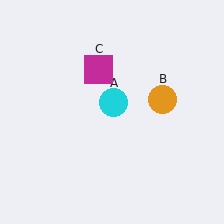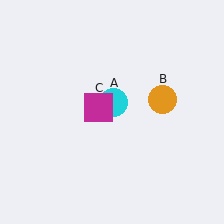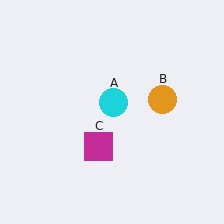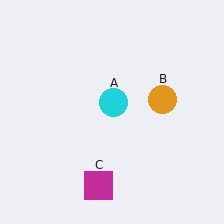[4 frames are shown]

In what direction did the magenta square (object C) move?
The magenta square (object C) moved down.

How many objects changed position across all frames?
1 object changed position: magenta square (object C).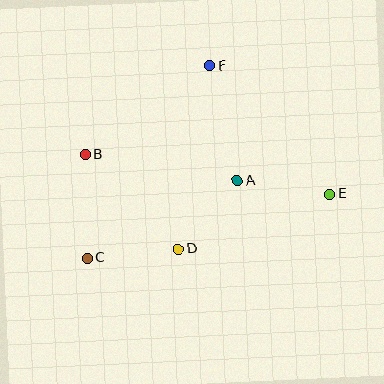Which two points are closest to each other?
Points A and D are closest to each other.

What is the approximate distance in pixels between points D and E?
The distance between D and E is approximately 161 pixels.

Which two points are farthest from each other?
Points C and E are farthest from each other.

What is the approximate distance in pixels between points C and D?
The distance between C and D is approximately 92 pixels.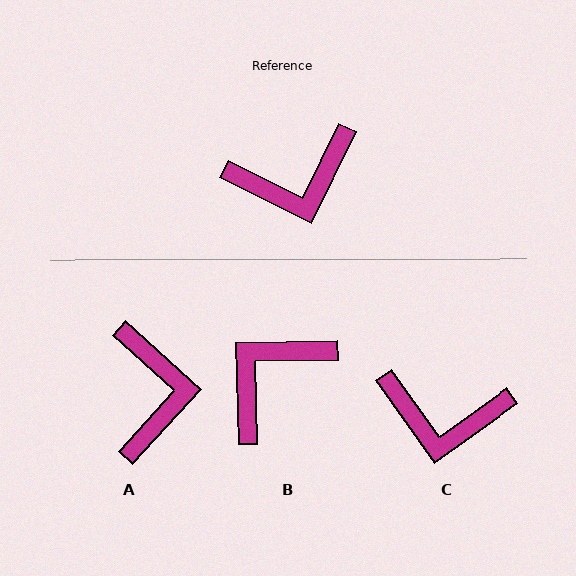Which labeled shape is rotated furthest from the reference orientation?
B, about 152 degrees away.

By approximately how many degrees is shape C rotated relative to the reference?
Approximately 28 degrees clockwise.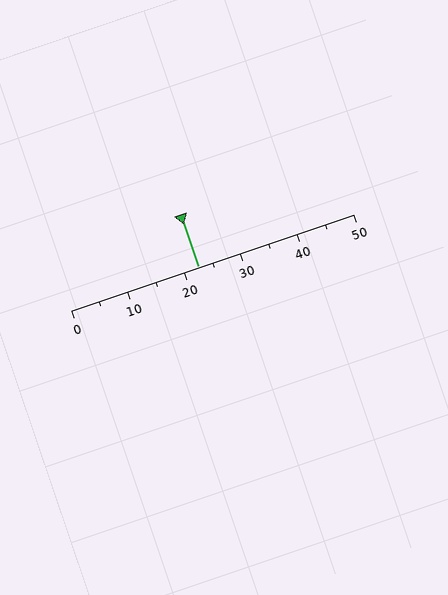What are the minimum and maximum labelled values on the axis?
The axis runs from 0 to 50.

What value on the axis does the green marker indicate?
The marker indicates approximately 22.5.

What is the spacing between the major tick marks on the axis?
The major ticks are spaced 10 apart.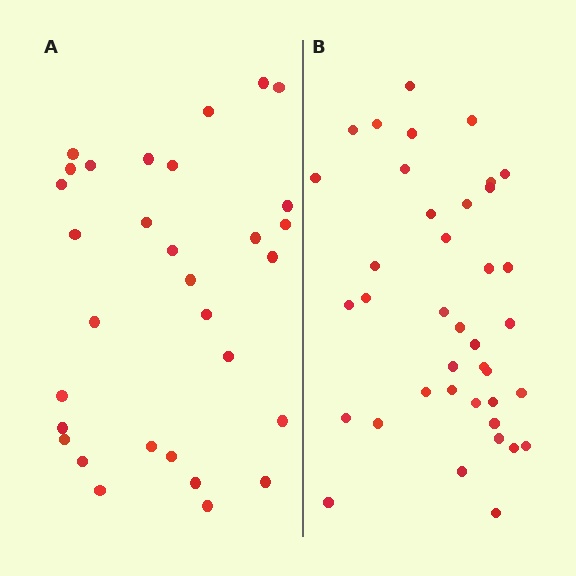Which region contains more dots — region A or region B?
Region B (the right region) has more dots.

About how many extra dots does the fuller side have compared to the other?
Region B has roughly 8 or so more dots than region A.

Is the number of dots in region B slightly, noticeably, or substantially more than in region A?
Region B has noticeably more, but not dramatically so. The ratio is roughly 1.3 to 1.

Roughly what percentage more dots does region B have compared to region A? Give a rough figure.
About 25% more.